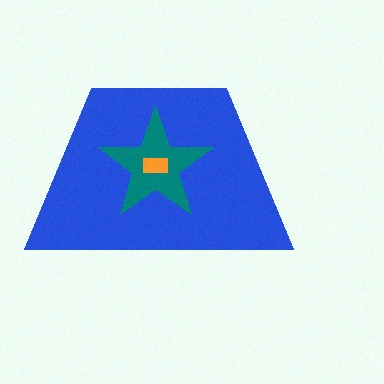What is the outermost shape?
The blue trapezoid.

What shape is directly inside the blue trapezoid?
The teal star.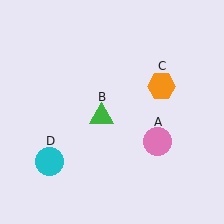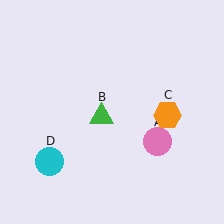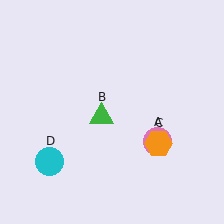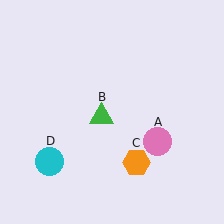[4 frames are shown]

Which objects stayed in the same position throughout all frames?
Pink circle (object A) and green triangle (object B) and cyan circle (object D) remained stationary.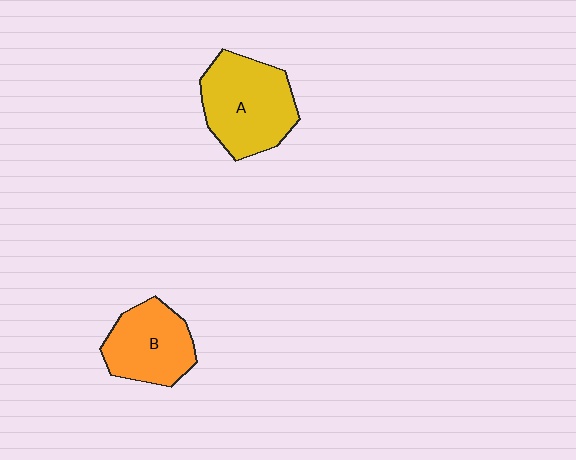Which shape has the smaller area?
Shape B (orange).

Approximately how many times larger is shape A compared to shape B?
Approximately 1.3 times.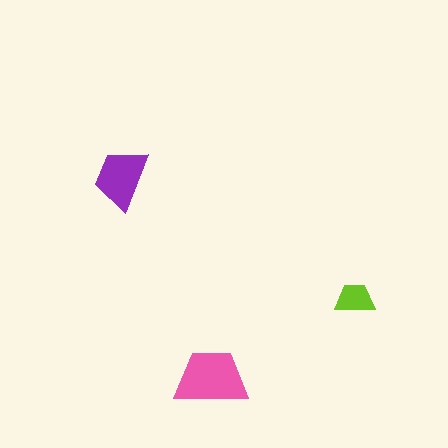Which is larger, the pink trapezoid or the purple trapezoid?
The pink one.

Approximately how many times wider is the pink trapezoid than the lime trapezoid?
About 2 times wider.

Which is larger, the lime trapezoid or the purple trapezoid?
The purple one.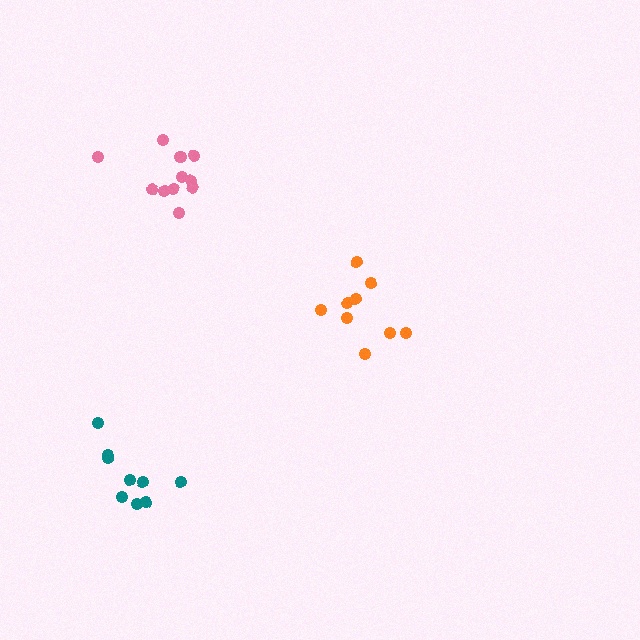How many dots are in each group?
Group 1: 9 dots, Group 2: 9 dots, Group 3: 11 dots (29 total).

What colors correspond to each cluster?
The clusters are colored: orange, teal, pink.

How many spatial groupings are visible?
There are 3 spatial groupings.